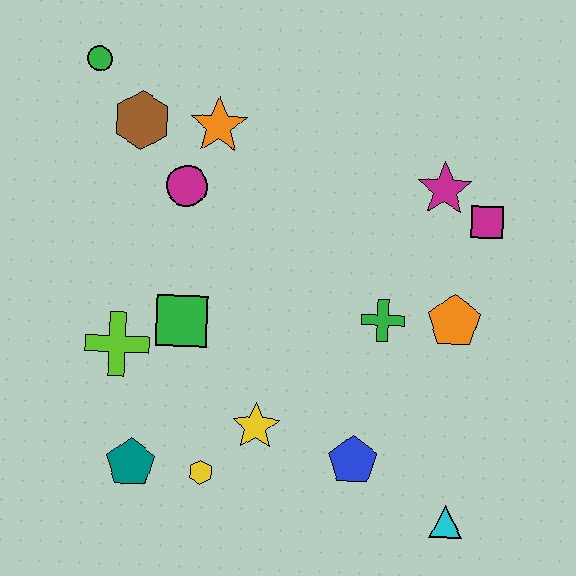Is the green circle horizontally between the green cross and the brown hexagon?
No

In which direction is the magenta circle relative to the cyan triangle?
The magenta circle is above the cyan triangle.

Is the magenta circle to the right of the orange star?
No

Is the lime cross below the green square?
Yes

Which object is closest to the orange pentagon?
The green cross is closest to the orange pentagon.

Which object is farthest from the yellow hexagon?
The green circle is farthest from the yellow hexagon.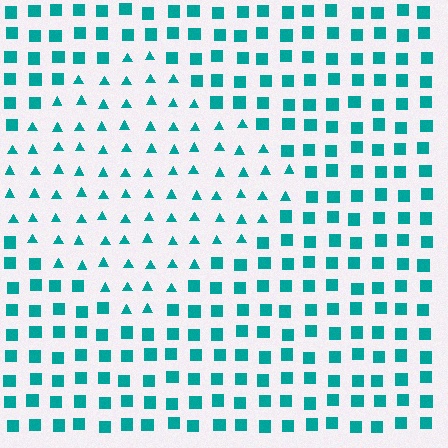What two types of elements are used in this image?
The image uses triangles inside the diamond region and squares outside it.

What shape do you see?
I see a diamond.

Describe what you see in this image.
The image is filled with small teal elements arranged in a uniform grid. A diamond-shaped region contains triangles, while the surrounding area contains squares. The boundary is defined purely by the change in element shape.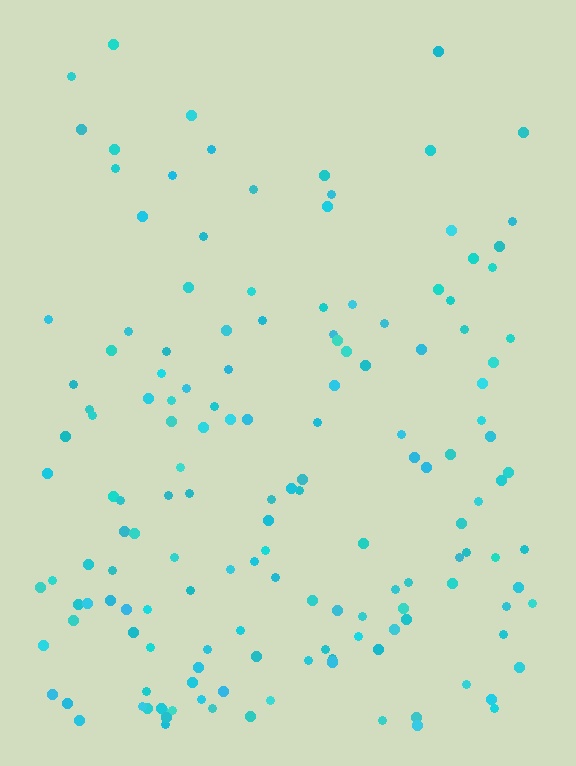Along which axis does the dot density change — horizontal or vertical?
Vertical.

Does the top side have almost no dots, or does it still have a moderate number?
Still a moderate number, just noticeably fewer than the bottom.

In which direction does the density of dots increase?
From top to bottom, with the bottom side densest.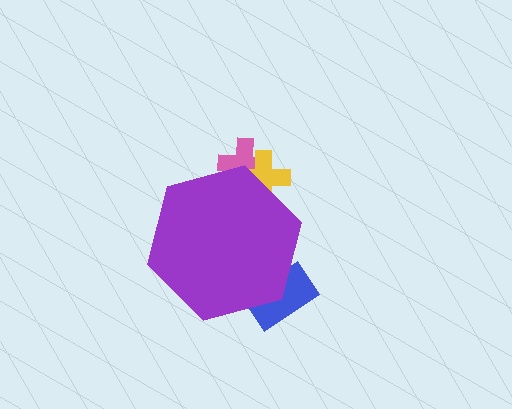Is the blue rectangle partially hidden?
Yes, the blue rectangle is partially hidden behind the purple hexagon.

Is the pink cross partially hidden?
Yes, the pink cross is partially hidden behind the purple hexagon.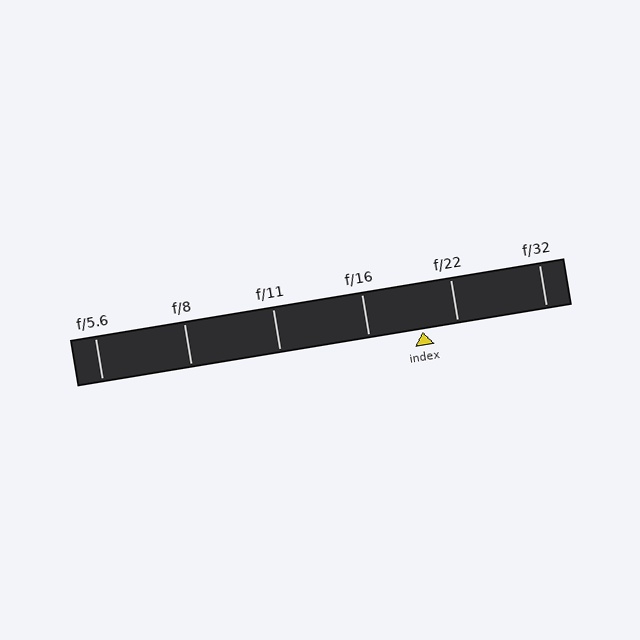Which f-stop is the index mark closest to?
The index mark is closest to f/22.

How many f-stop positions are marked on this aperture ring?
There are 6 f-stop positions marked.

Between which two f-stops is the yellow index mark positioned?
The index mark is between f/16 and f/22.